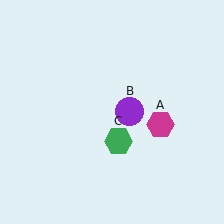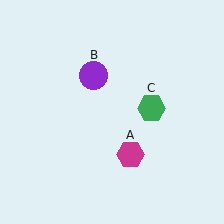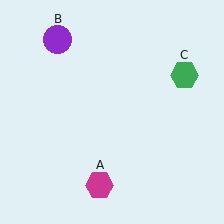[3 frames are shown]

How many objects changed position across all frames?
3 objects changed position: magenta hexagon (object A), purple circle (object B), green hexagon (object C).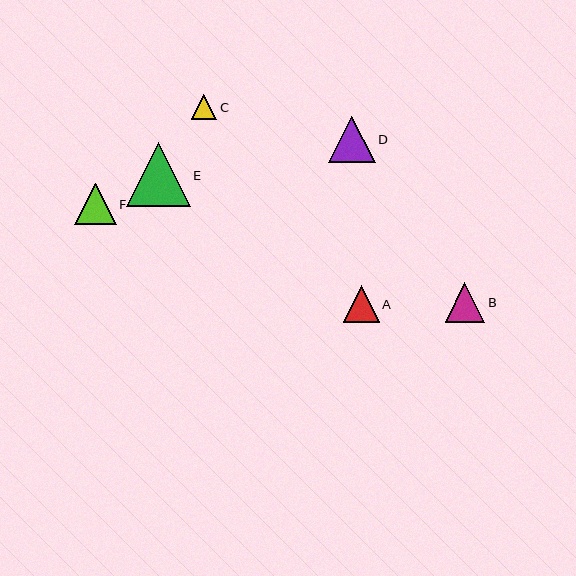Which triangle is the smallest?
Triangle C is the smallest with a size of approximately 26 pixels.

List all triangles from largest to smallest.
From largest to smallest: E, D, F, B, A, C.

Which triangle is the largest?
Triangle E is the largest with a size of approximately 64 pixels.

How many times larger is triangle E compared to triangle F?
Triangle E is approximately 1.5 times the size of triangle F.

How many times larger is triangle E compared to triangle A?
Triangle E is approximately 1.8 times the size of triangle A.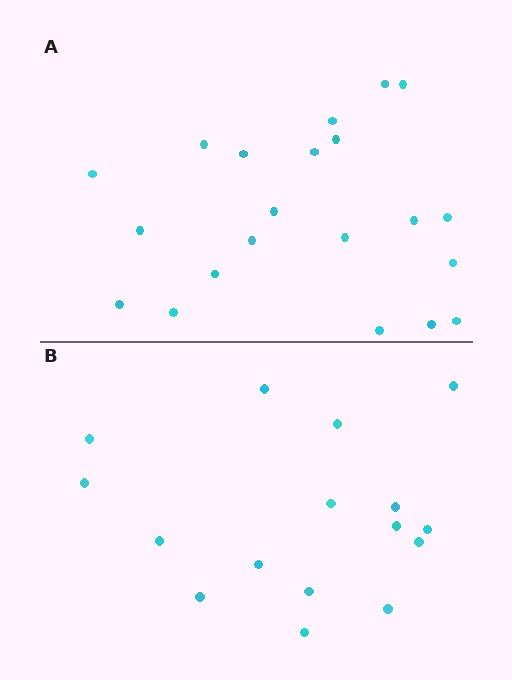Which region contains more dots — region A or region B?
Region A (the top region) has more dots.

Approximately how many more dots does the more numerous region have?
Region A has about 5 more dots than region B.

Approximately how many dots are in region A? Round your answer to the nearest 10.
About 20 dots. (The exact count is 21, which rounds to 20.)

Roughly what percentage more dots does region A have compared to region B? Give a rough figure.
About 30% more.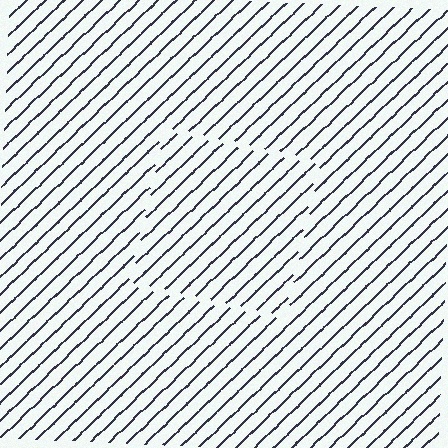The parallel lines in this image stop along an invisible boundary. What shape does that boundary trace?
An illusory square. The interior of the shape contains the same grating, shifted by half a period — the contour is defined by the phase discontinuity where line-ends from the inner and outer gratings abut.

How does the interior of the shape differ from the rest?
The interior of the shape contains the same grating, shifted by half a period — the contour is defined by the phase discontinuity where line-ends from the inner and outer gratings abut.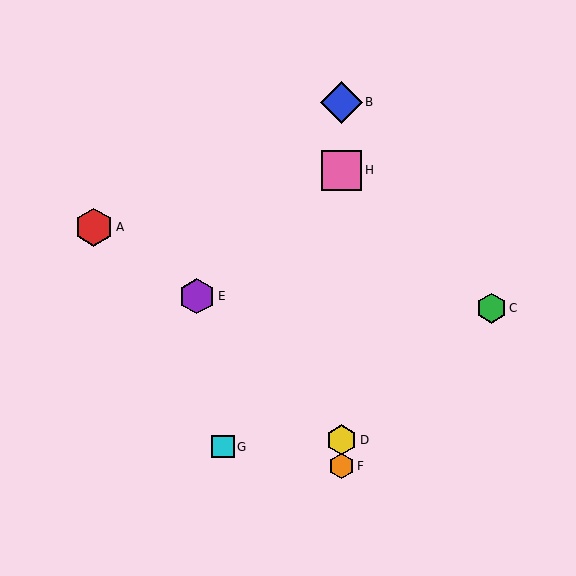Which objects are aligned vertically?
Objects B, D, F, H are aligned vertically.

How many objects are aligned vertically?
4 objects (B, D, F, H) are aligned vertically.